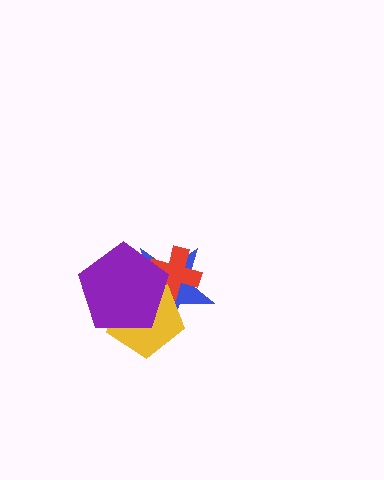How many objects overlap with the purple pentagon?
3 objects overlap with the purple pentagon.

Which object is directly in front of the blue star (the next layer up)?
The red cross is directly in front of the blue star.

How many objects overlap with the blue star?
3 objects overlap with the blue star.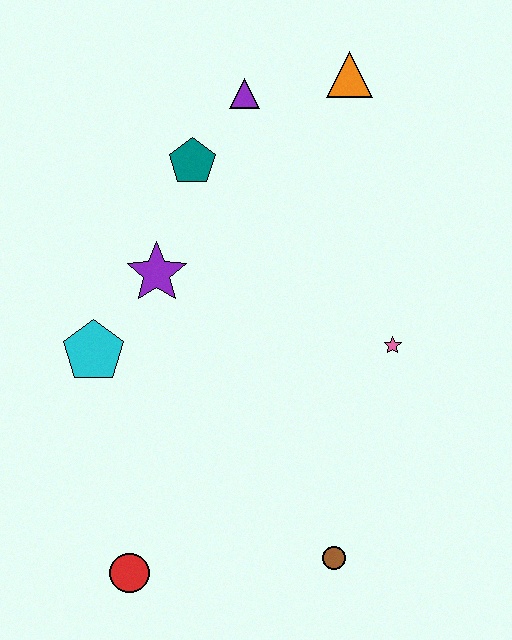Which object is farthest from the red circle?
The orange triangle is farthest from the red circle.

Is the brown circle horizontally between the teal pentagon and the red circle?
No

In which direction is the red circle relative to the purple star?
The red circle is below the purple star.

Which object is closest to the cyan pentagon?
The purple star is closest to the cyan pentagon.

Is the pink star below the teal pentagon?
Yes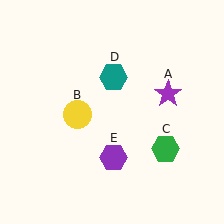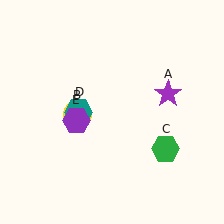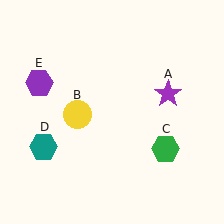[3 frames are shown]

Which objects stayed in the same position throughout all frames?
Purple star (object A) and yellow circle (object B) and green hexagon (object C) remained stationary.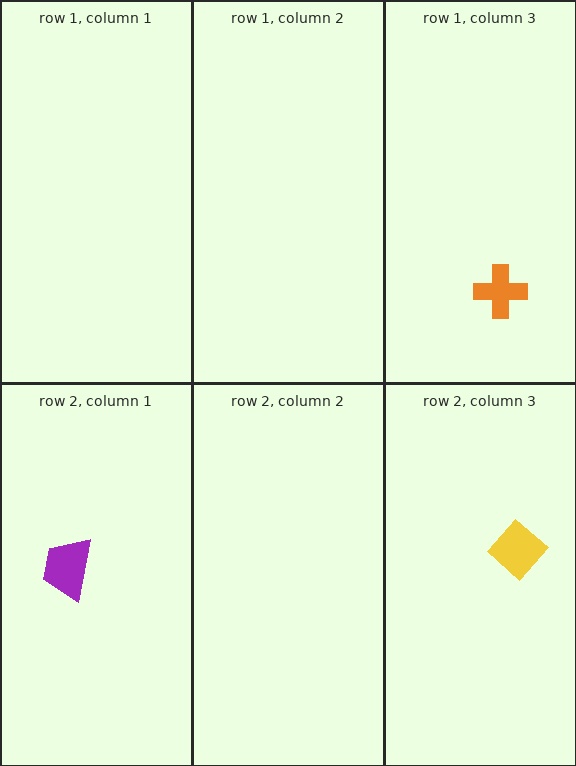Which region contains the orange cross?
The row 1, column 3 region.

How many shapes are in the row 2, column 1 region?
1.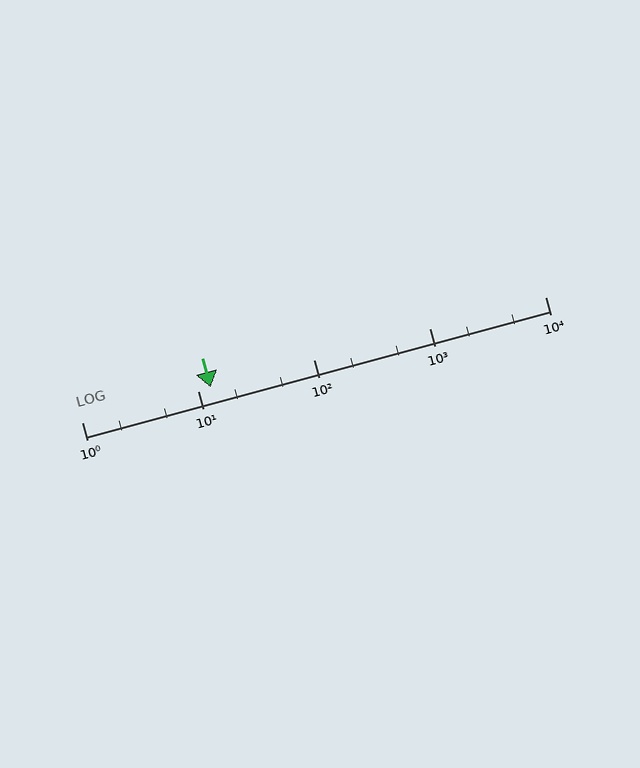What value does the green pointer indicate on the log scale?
The pointer indicates approximately 13.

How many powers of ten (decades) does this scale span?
The scale spans 4 decades, from 1 to 10000.